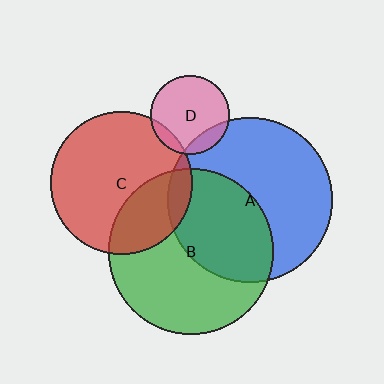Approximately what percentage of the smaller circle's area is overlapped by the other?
Approximately 15%.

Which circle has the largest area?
Circle B (green).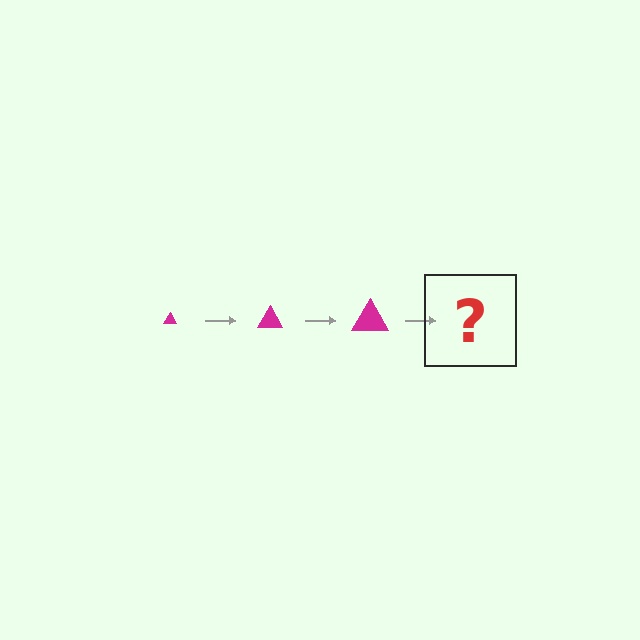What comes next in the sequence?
The next element should be a magenta triangle, larger than the previous one.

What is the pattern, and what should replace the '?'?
The pattern is that the triangle gets progressively larger each step. The '?' should be a magenta triangle, larger than the previous one.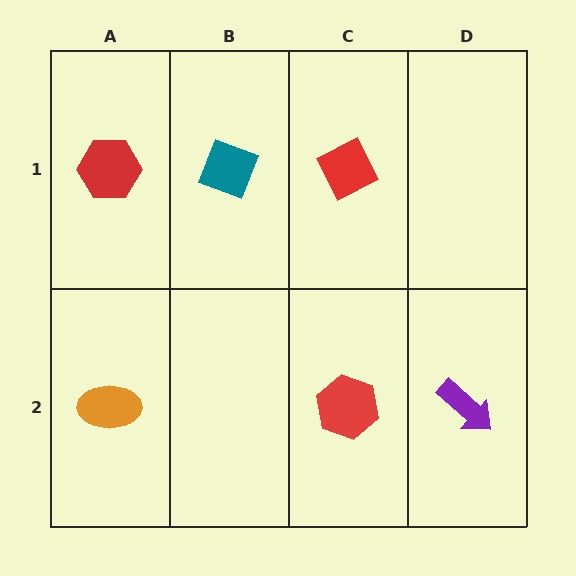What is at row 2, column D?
A purple arrow.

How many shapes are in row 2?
3 shapes.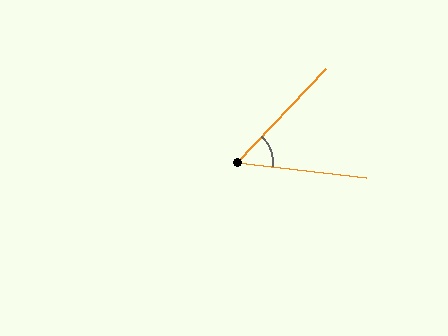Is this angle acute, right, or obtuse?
It is acute.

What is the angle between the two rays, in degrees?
Approximately 53 degrees.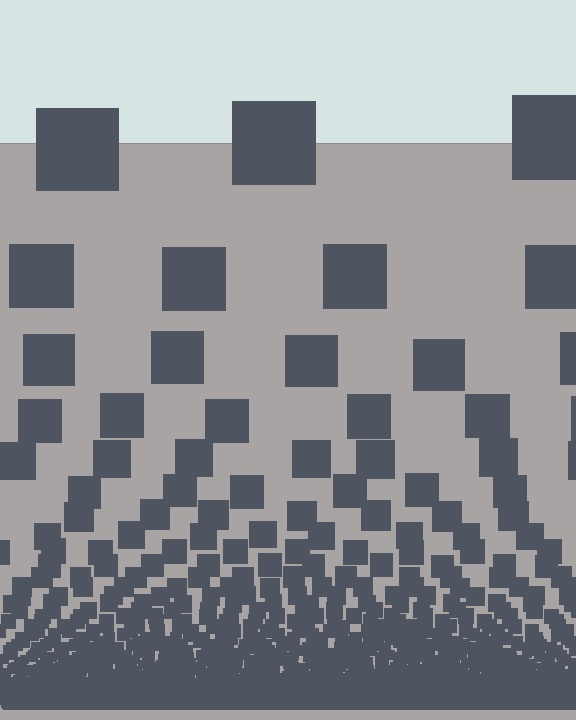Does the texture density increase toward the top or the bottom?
Density increases toward the bottom.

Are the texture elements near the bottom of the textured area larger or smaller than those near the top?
Smaller. The gradient is inverted — elements near the bottom are smaller and denser.